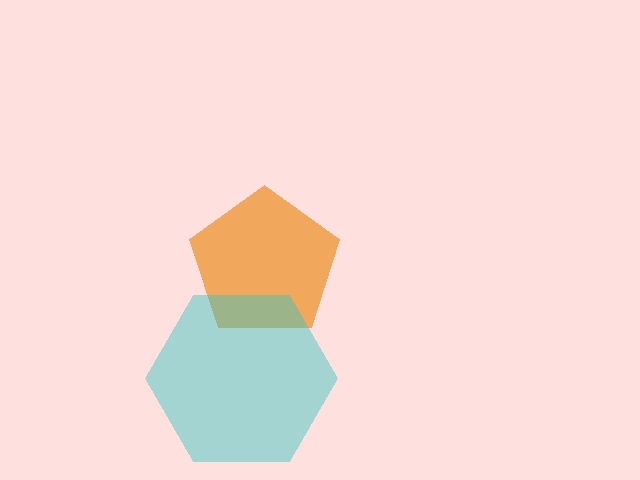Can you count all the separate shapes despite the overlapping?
Yes, there are 2 separate shapes.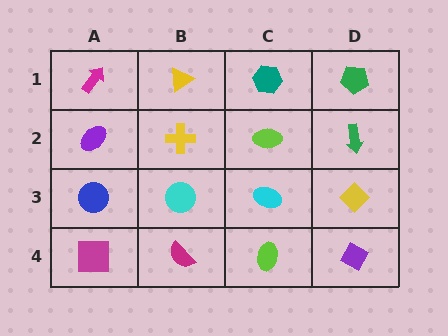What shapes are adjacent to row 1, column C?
A lime ellipse (row 2, column C), a yellow triangle (row 1, column B), a green pentagon (row 1, column D).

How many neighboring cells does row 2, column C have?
4.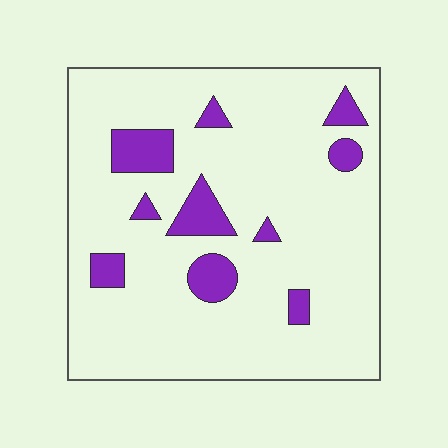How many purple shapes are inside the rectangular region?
10.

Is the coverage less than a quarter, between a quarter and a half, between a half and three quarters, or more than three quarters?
Less than a quarter.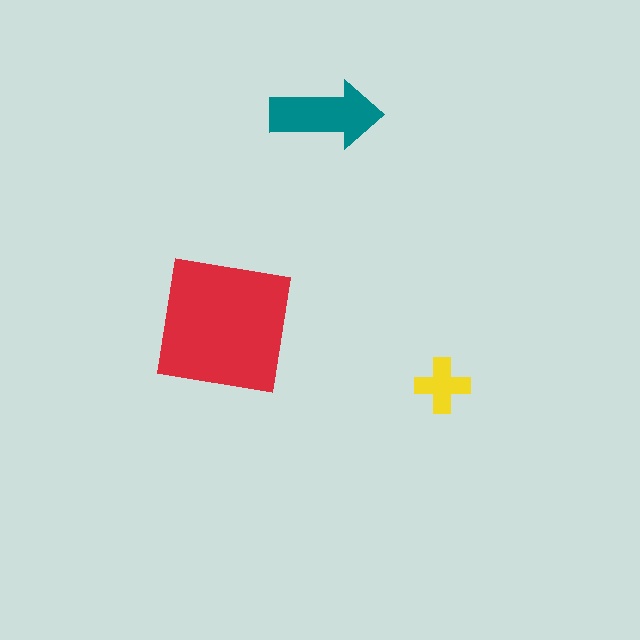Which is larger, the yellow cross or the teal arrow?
The teal arrow.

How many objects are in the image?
There are 3 objects in the image.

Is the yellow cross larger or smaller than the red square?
Smaller.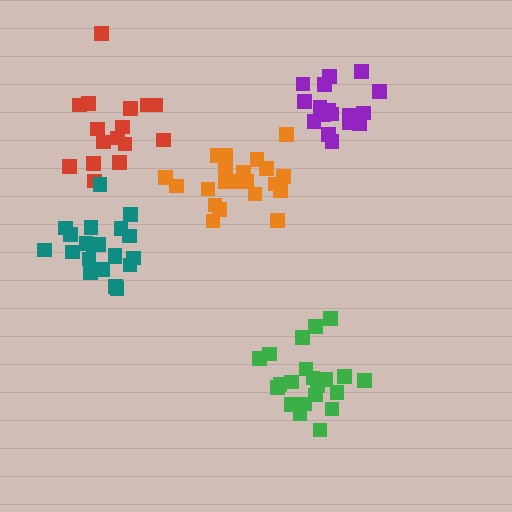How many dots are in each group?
Group 1: 21 dots, Group 2: 16 dots, Group 3: 18 dots, Group 4: 21 dots, Group 5: 21 dots (97 total).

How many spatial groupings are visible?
There are 5 spatial groupings.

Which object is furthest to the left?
The teal cluster is leftmost.